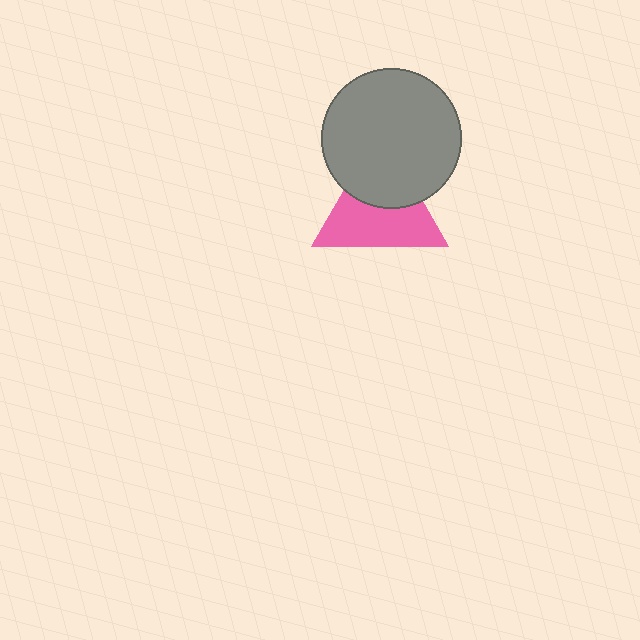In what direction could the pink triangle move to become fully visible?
The pink triangle could move down. That would shift it out from behind the gray circle entirely.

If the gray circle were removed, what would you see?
You would see the complete pink triangle.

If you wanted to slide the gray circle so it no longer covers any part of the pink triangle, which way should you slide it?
Slide it up — that is the most direct way to separate the two shapes.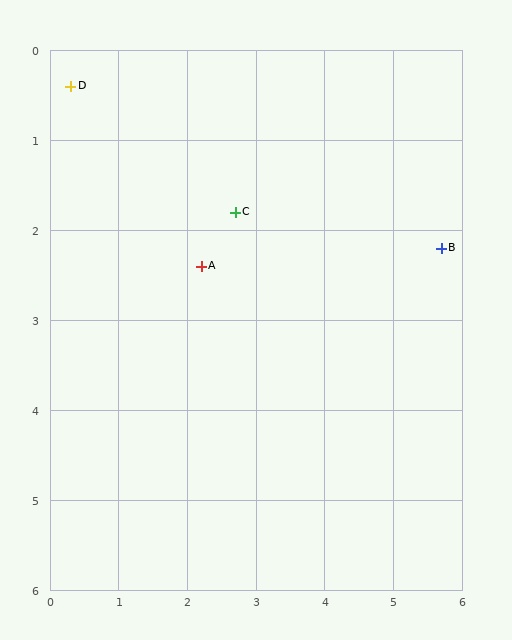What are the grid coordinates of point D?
Point D is at approximately (0.3, 0.4).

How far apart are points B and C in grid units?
Points B and C are about 3.0 grid units apart.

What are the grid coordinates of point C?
Point C is at approximately (2.7, 1.8).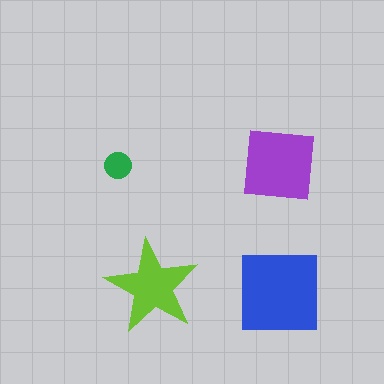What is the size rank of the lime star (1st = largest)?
3rd.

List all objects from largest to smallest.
The blue square, the purple square, the lime star, the green circle.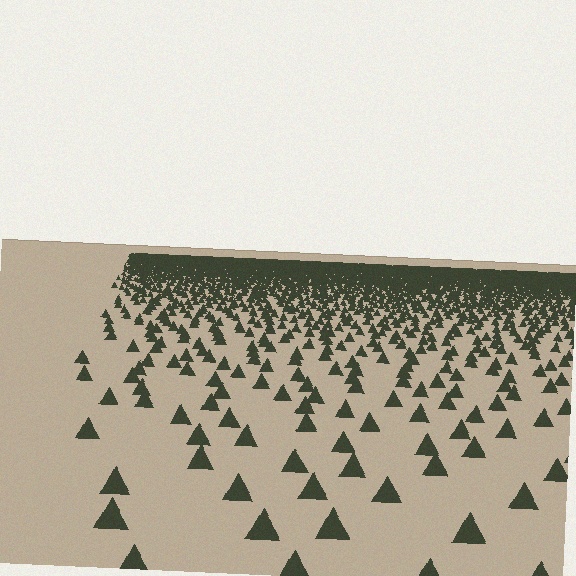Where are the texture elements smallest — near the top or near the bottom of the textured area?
Near the top.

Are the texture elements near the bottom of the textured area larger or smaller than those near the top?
Larger. Near the bottom, elements are closer to the viewer and appear at a bigger on-screen size.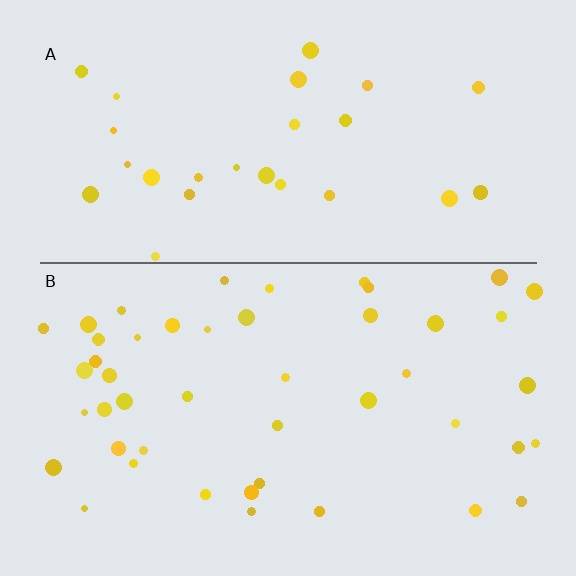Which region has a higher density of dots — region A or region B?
B (the bottom).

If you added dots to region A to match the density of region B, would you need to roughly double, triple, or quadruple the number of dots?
Approximately double.